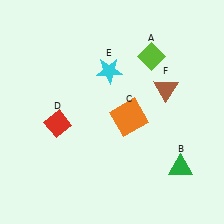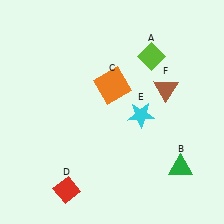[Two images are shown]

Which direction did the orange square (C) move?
The orange square (C) moved up.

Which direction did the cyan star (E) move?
The cyan star (E) moved down.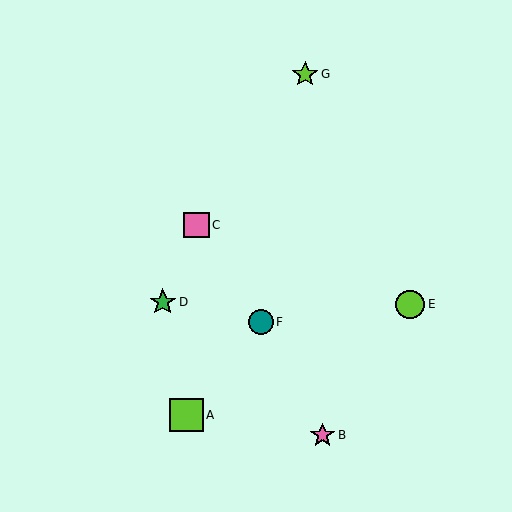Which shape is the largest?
The lime square (labeled A) is the largest.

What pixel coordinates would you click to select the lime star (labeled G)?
Click at (305, 75) to select the lime star G.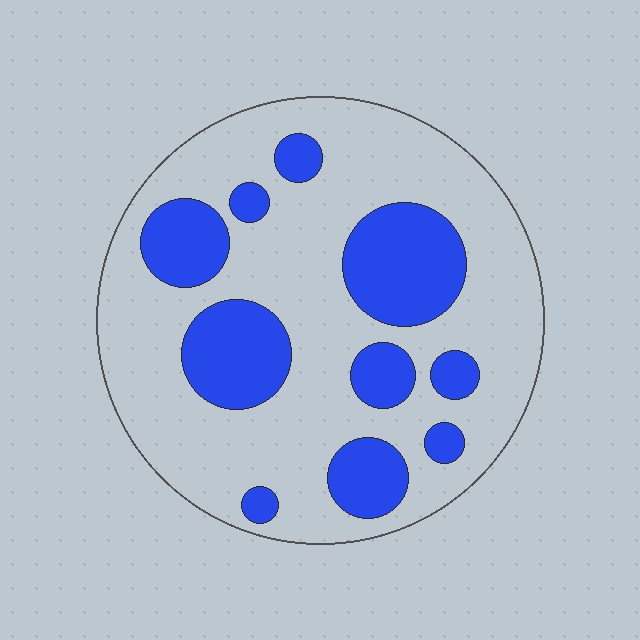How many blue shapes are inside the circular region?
10.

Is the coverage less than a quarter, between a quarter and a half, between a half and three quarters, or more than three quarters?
Between a quarter and a half.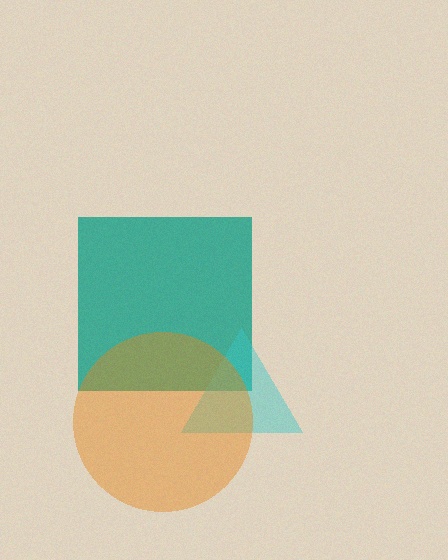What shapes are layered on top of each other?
The layered shapes are: a teal square, a cyan triangle, an orange circle.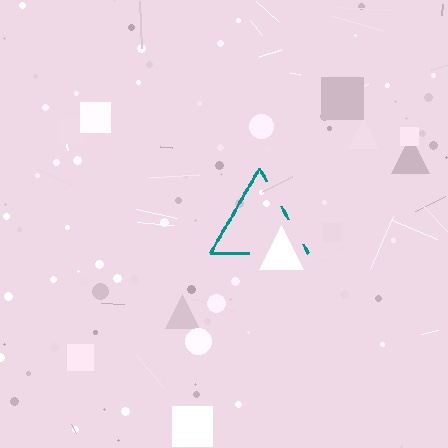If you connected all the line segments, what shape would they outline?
They would outline a triangle.